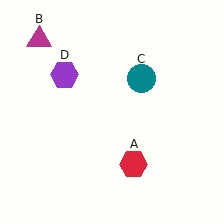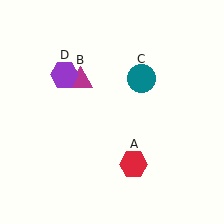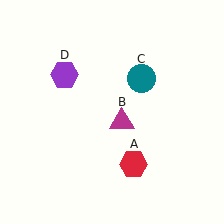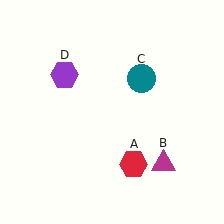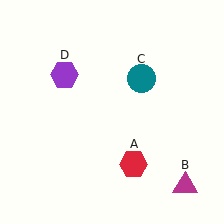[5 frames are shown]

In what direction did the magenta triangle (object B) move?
The magenta triangle (object B) moved down and to the right.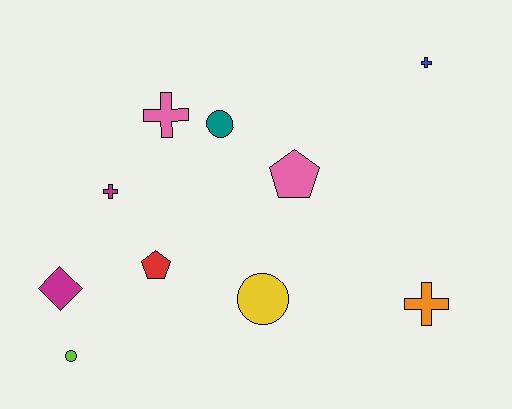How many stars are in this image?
There are no stars.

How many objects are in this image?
There are 10 objects.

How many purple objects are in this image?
There are no purple objects.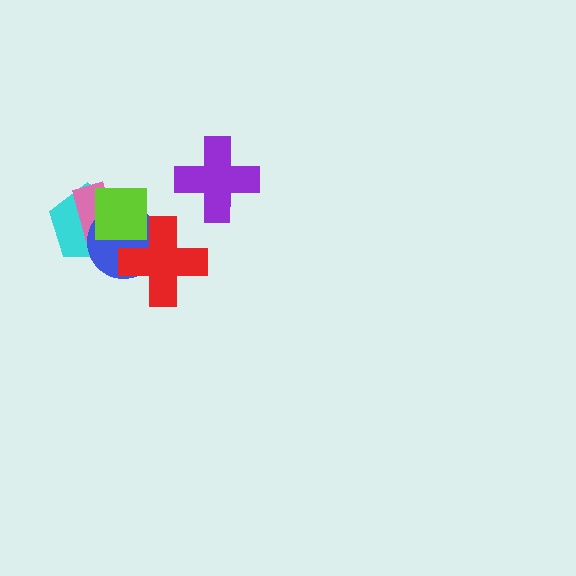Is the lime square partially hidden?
No, no other shape covers it.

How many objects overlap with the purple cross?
0 objects overlap with the purple cross.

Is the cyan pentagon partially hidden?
Yes, it is partially covered by another shape.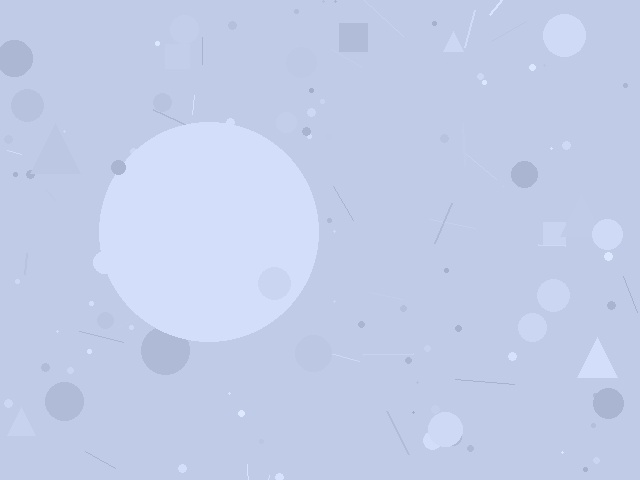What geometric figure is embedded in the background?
A circle is embedded in the background.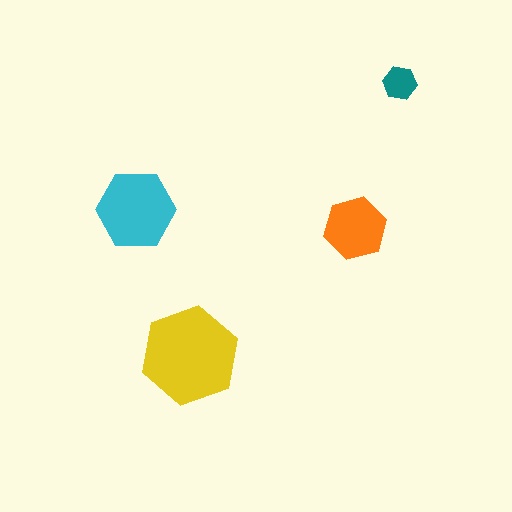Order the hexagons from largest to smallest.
the yellow one, the cyan one, the orange one, the teal one.